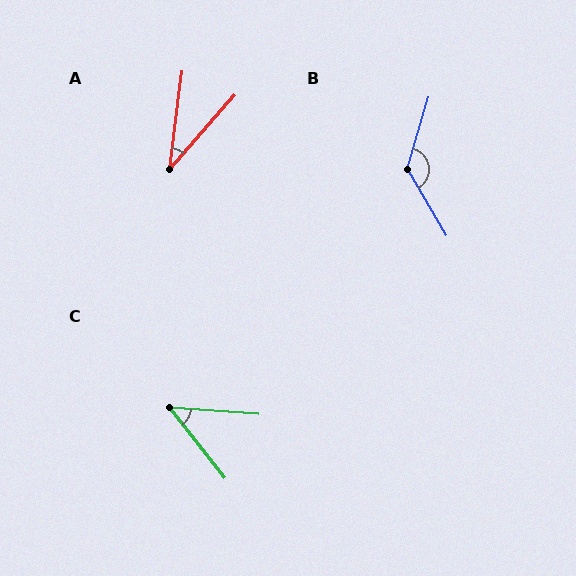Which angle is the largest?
B, at approximately 134 degrees.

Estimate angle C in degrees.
Approximately 47 degrees.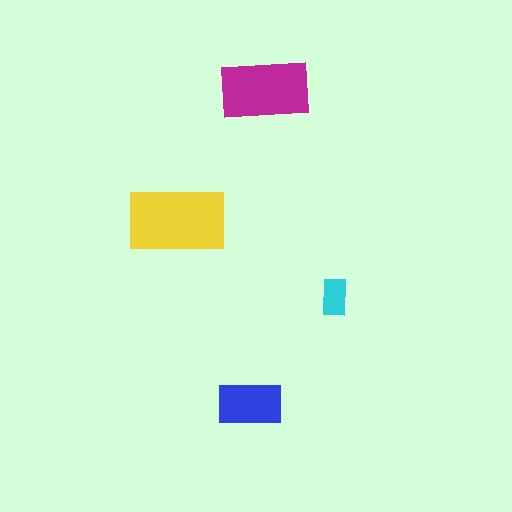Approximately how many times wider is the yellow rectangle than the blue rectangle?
About 1.5 times wider.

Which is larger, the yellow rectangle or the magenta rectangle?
The yellow one.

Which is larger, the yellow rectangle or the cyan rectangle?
The yellow one.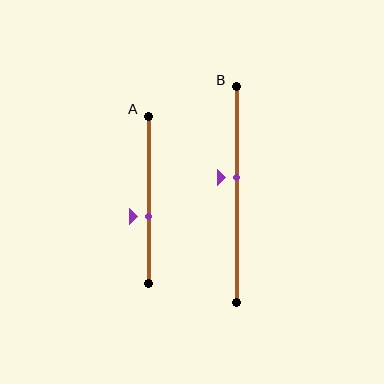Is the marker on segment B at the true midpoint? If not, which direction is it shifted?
No, the marker on segment B is shifted upward by about 8% of the segment length.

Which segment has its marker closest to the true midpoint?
Segment B has its marker closest to the true midpoint.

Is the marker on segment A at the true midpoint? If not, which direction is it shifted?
No, the marker on segment A is shifted downward by about 10% of the segment length.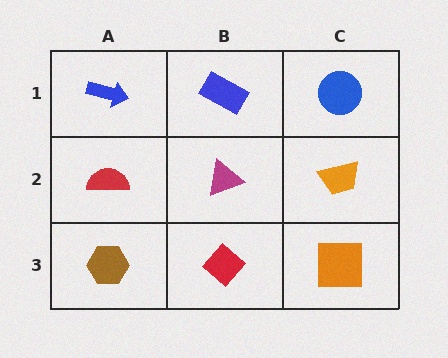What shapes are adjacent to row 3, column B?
A magenta triangle (row 2, column B), a brown hexagon (row 3, column A), an orange square (row 3, column C).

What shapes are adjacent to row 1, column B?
A magenta triangle (row 2, column B), a blue arrow (row 1, column A), a blue circle (row 1, column C).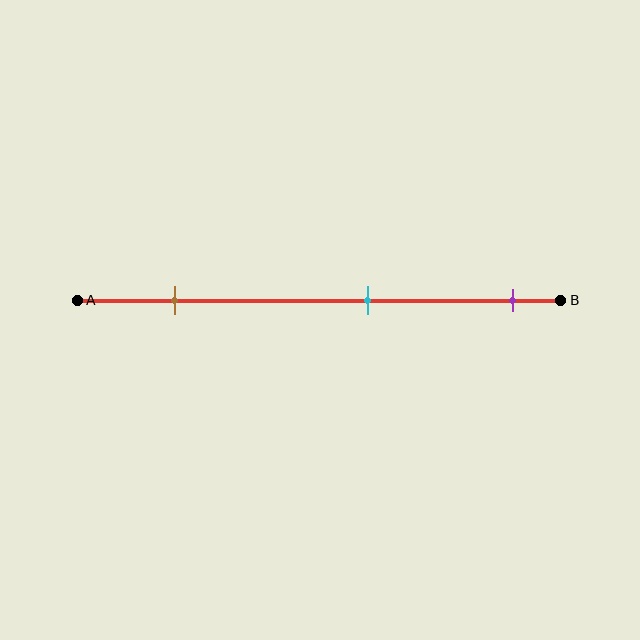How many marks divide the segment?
There are 3 marks dividing the segment.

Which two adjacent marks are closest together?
The cyan and purple marks are the closest adjacent pair.